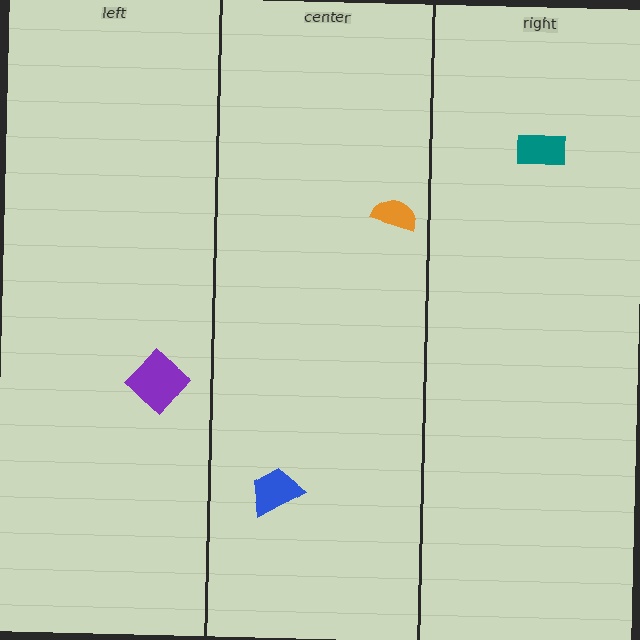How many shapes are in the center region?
2.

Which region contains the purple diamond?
The left region.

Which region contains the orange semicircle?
The center region.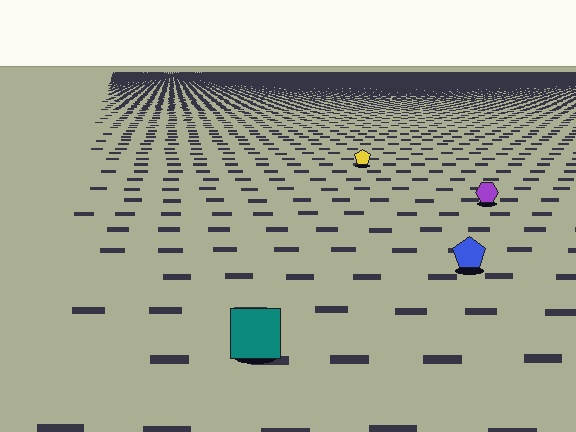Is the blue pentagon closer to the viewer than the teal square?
No. The teal square is closer — you can tell from the texture gradient: the ground texture is coarser near it.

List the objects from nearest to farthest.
From nearest to farthest: the teal square, the blue pentagon, the purple hexagon, the yellow pentagon.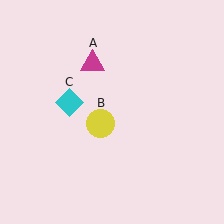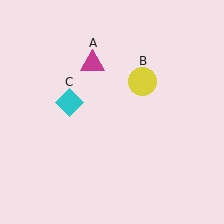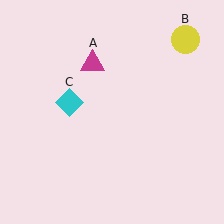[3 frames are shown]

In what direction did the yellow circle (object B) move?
The yellow circle (object B) moved up and to the right.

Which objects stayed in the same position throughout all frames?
Magenta triangle (object A) and cyan diamond (object C) remained stationary.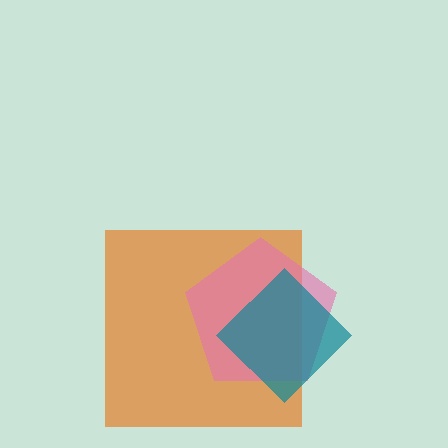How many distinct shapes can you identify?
There are 3 distinct shapes: an orange square, a pink pentagon, a teal diamond.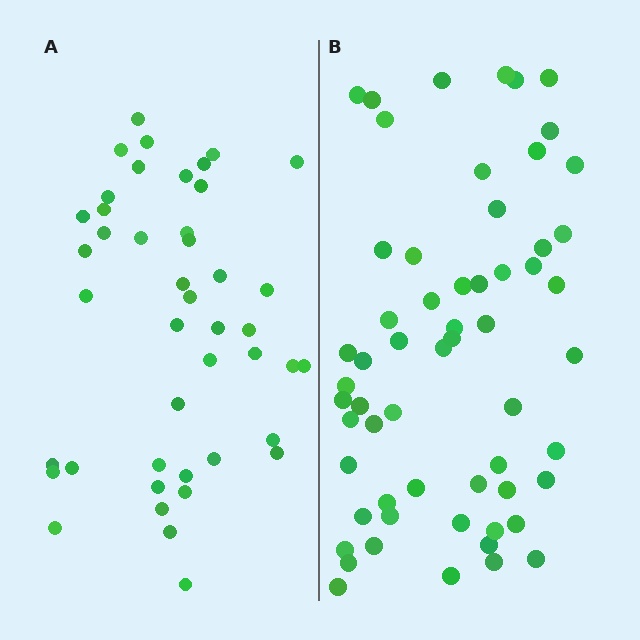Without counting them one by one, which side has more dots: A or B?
Region B (the right region) has more dots.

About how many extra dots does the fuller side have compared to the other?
Region B has approximately 15 more dots than region A.